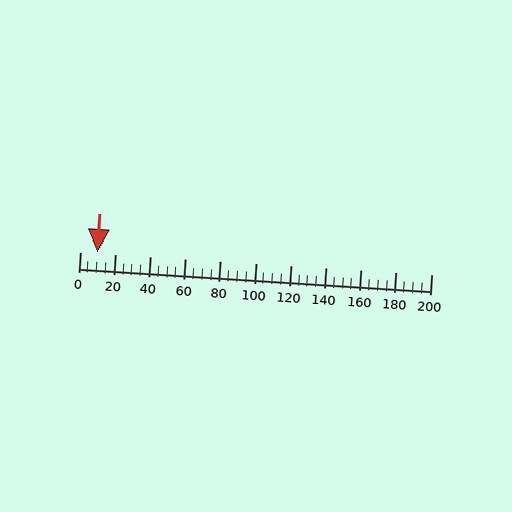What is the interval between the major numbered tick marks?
The major tick marks are spaced 20 units apart.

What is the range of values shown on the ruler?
The ruler shows values from 0 to 200.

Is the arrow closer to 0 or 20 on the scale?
The arrow is closer to 20.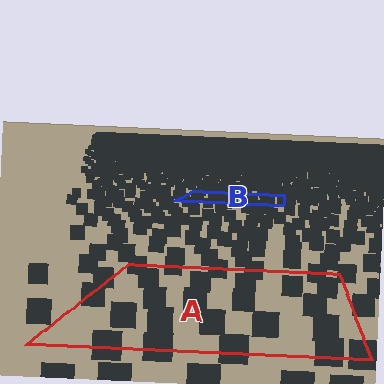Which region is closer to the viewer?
Region A is closer. The texture elements there are larger and more spread out.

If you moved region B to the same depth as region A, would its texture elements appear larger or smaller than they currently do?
They would appear larger. At a closer depth, the same texture elements are projected at a bigger on-screen size.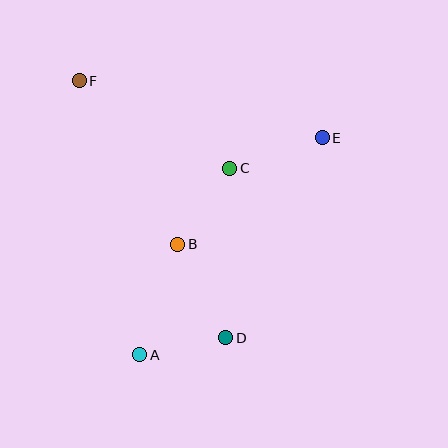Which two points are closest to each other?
Points A and D are closest to each other.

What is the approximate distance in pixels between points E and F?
The distance between E and F is approximately 250 pixels.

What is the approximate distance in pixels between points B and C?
The distance between B and C is approximately 92 pixels.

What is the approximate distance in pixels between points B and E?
The distance between B and E is approximately 180 pixels.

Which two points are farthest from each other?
Points D and F are farthest from each other.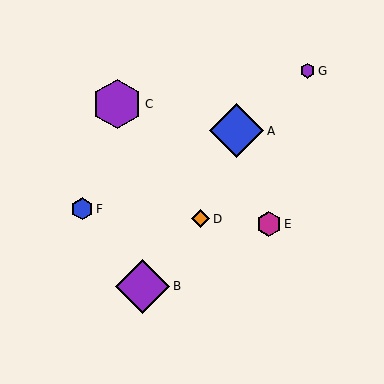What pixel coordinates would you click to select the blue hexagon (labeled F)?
Click at (82, 209) to select the blue hexagon F.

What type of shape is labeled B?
Shape B is a purple diamond.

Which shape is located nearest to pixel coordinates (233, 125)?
The blue diamond (labeled A) at (237, 131) is nearest to that location.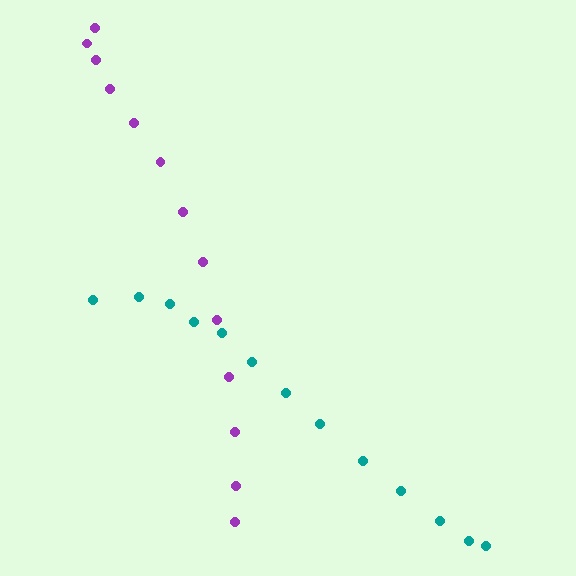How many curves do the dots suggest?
There are 2 distinct paths.